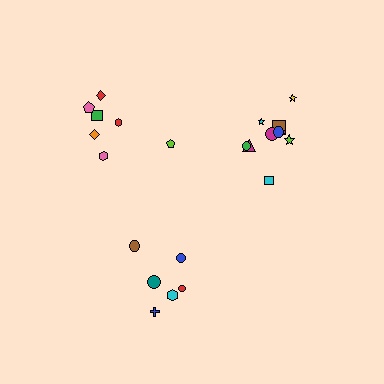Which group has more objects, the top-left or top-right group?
The top-right group.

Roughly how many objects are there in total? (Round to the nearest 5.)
Roughly 25 objects in total.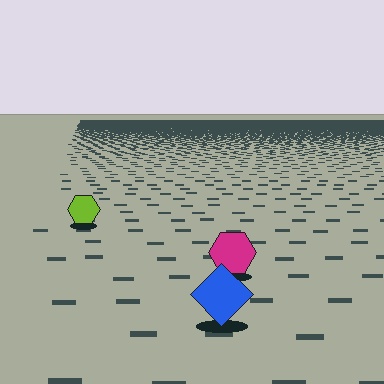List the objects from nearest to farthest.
From nearest to farthest: the blue diamond, the magenta hexagon, the lime hexagon.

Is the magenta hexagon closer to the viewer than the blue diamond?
No. The blue diamond is closer — you can tell from the texture gradient: the ground texture is coarser near it.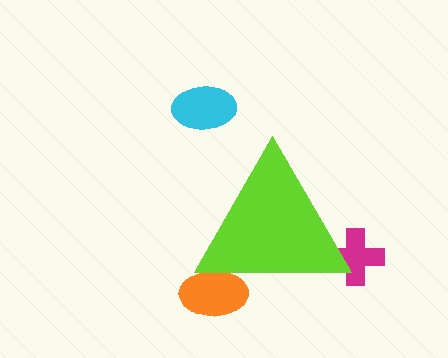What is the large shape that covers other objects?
A lime triangle.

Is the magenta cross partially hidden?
Yes, the magenta cross is partially hidden behind the lime triangle.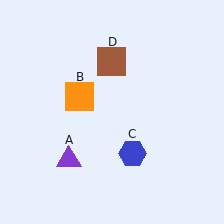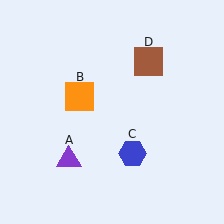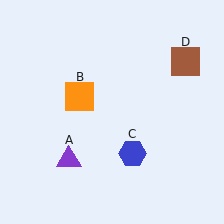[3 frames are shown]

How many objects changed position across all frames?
1 object changed position: brown square (object D).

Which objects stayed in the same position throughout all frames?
Purple triangle (object A) and orange square (object B) and blue hexagon (object C) remained stationary.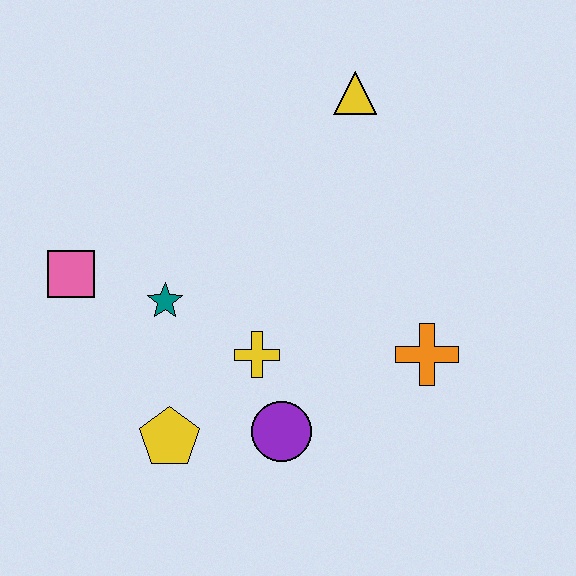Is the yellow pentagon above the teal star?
No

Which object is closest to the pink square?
The teal star is closest to the pink square.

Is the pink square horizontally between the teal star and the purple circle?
No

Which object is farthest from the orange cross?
The pink square is farthest from the orange cross.